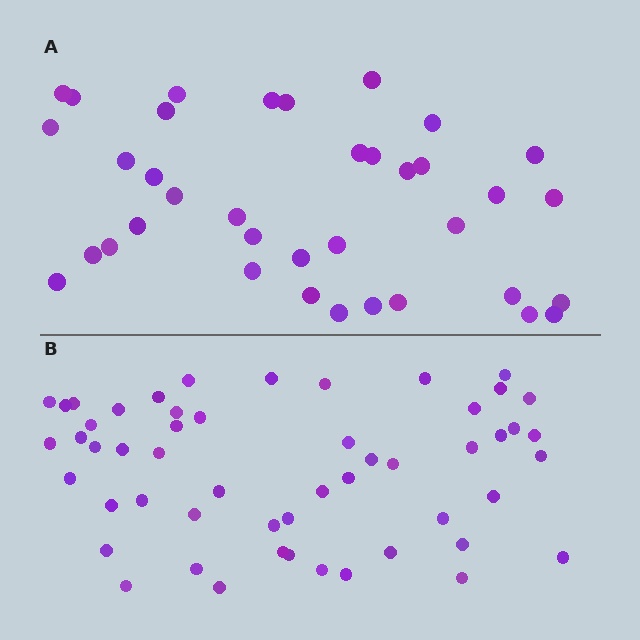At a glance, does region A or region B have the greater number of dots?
Region B (the bottom region) has more dots.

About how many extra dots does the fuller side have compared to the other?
Region B has approximately 15 more dots than region A.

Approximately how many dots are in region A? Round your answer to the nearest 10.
About 40 dots. (The exact count is 37, which rounds to 40.)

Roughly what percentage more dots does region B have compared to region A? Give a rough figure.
About 45% more.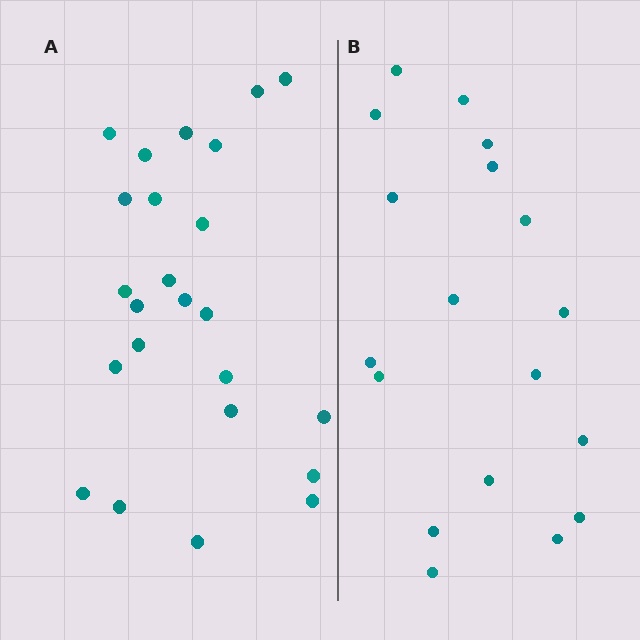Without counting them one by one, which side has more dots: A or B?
Region A (the left region) has more dots.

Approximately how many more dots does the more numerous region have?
Region A has about 6 more dots than region B.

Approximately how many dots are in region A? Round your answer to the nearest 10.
About 20 dots. (The exact count is 24, which rounds to 20.)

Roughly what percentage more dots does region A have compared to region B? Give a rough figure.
About 35% more.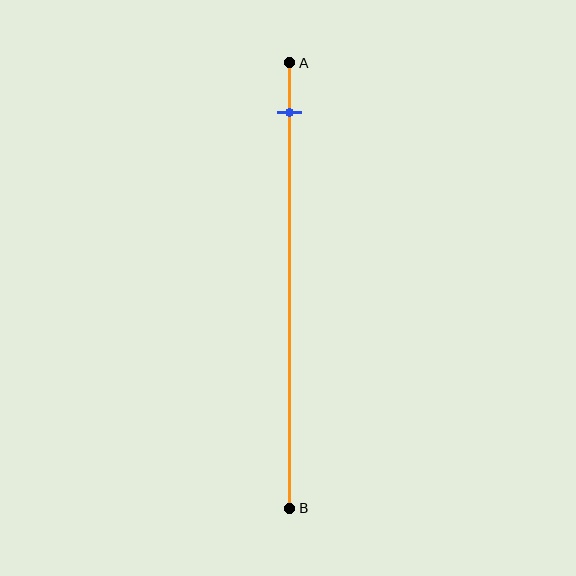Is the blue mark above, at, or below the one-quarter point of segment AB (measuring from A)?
The blue mark is above the one-quarter point of segment AB.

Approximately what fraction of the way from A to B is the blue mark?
The blue mark is approximately 10% of the way from A to B.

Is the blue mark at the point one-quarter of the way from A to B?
No, the mark is at about 10% from A, not at the 25% one-quarter point.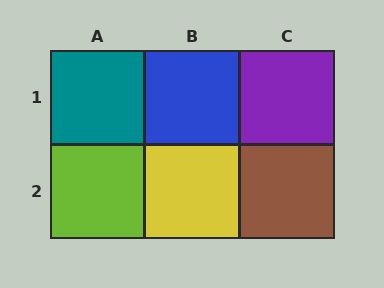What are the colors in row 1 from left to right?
Teal, blue, purple.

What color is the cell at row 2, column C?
Brown.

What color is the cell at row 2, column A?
Lime.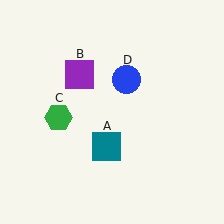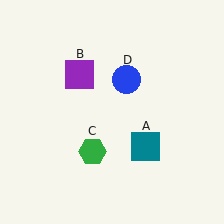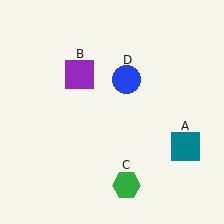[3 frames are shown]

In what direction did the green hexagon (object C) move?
The green hexagon (object C) moved down and to the right.